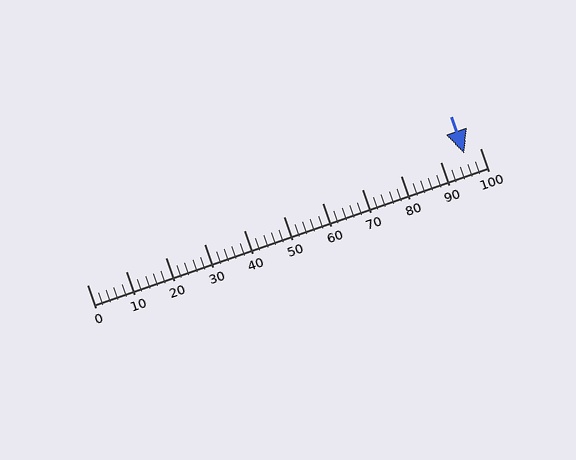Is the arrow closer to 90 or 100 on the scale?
The arrow is closer to 100.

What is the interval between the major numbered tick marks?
The major tick marks are spaced 10 units apart.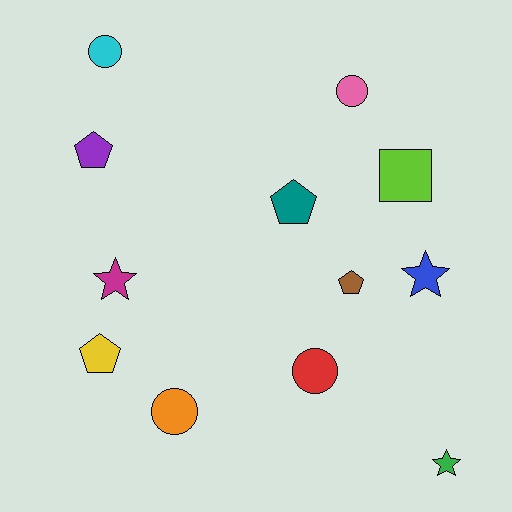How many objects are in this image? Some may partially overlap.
There are 12 objects.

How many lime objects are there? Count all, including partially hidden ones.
There is 1 lime object.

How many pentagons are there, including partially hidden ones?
There are 4 pentagons.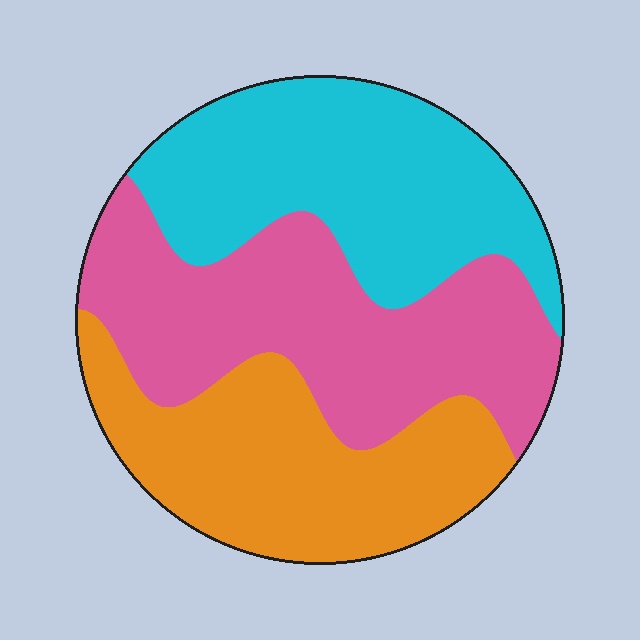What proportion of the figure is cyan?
Cyan covers around 35% of the figure.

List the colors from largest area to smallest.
From largest to smallest: pink, cyan, orange.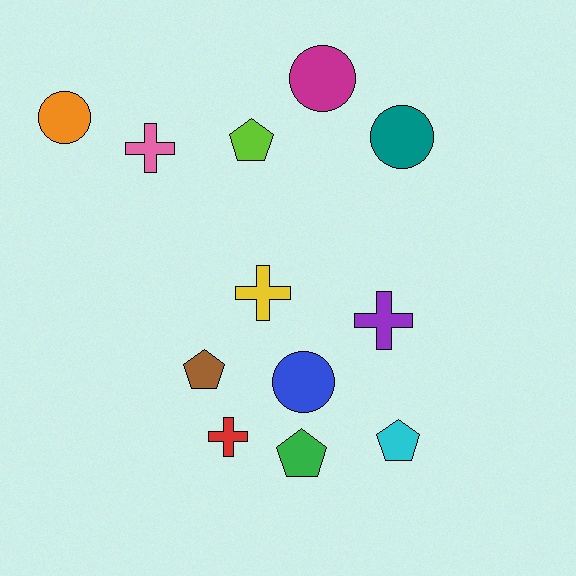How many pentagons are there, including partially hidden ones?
There are 4 pentagons.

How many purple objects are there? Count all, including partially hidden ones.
There is 1 purple object.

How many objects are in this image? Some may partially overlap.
There are 12 objects.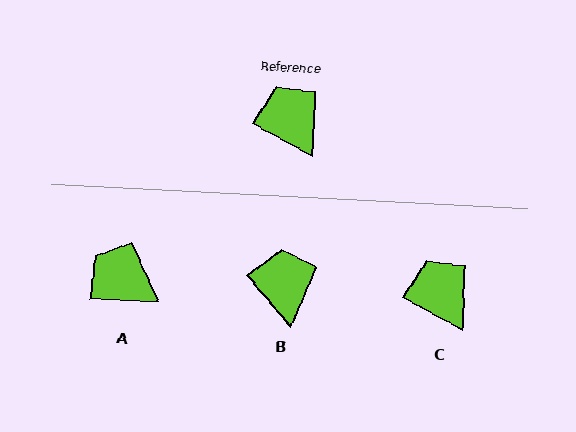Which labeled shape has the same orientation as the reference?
C.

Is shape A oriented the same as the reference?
No, it is off by about 27 degrees.